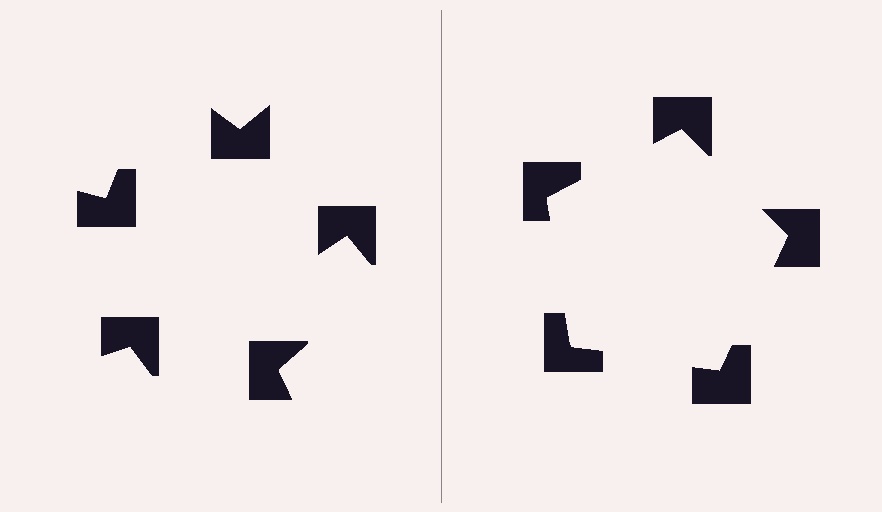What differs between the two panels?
The notched squares are positioned identically on both sides; only the wedge orientations differ. On the right they align to a pentagon; on the left they are misaligned.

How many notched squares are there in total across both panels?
10 — 5 on each side.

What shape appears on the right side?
An illusory pentagon.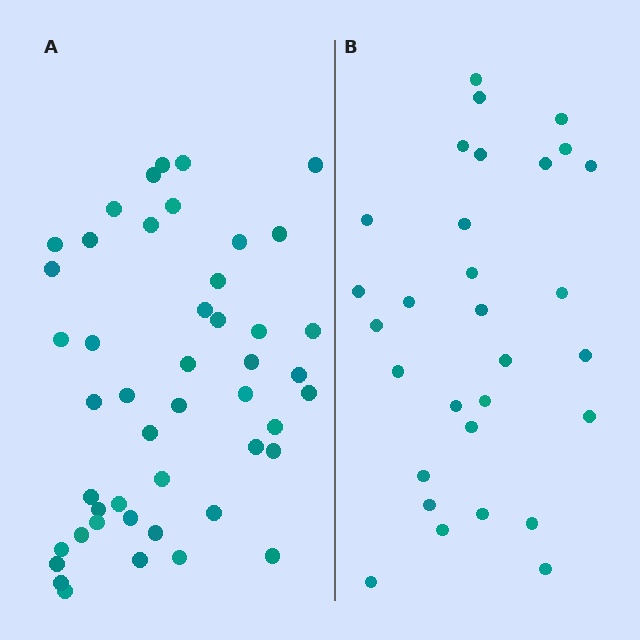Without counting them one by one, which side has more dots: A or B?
Region A (the left region) has more dots.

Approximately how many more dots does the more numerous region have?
Region A has approximately 15 more dots than region B.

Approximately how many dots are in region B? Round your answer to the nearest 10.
About 30 dots.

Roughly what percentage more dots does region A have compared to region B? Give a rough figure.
About 55% more.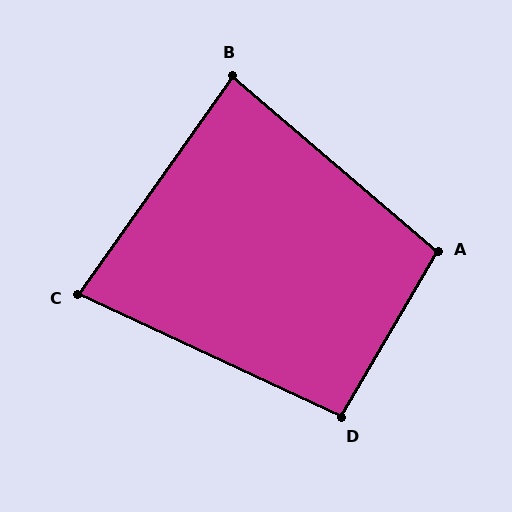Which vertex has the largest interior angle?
A, at approximately 100 degrees.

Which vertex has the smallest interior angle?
C, at approximately 80 degrees.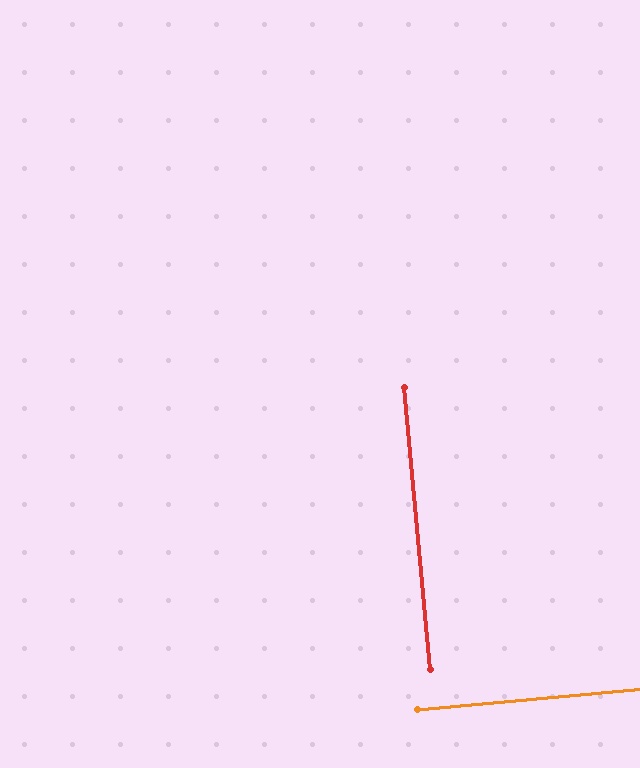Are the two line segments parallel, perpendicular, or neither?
Perpendicular — they meet at approximately 90°.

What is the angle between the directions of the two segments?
Approximately 90 degrees.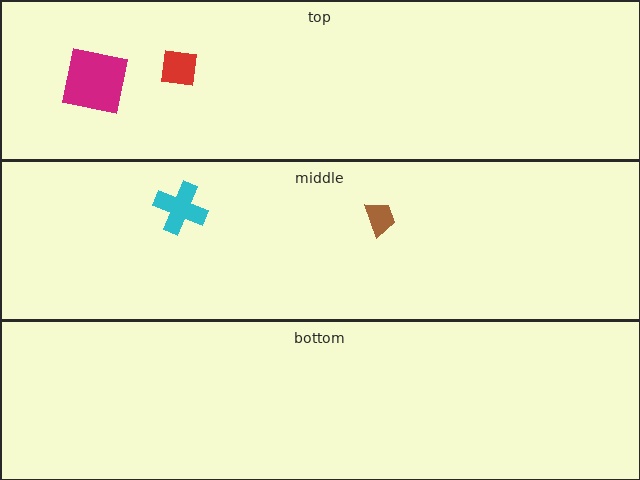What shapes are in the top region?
The red square, the magenta square.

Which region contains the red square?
The top region.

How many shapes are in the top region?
2.